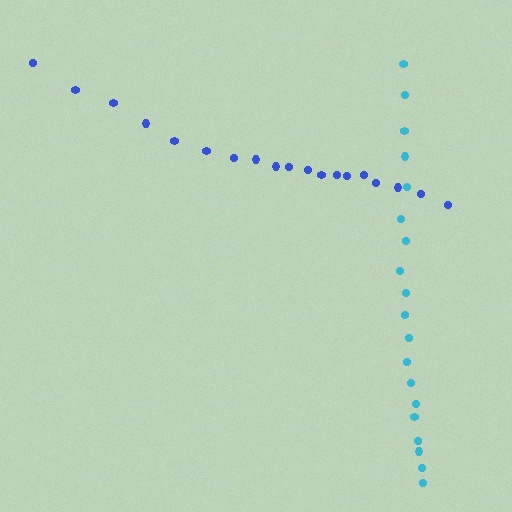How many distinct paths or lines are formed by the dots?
There are 2 distinct paths.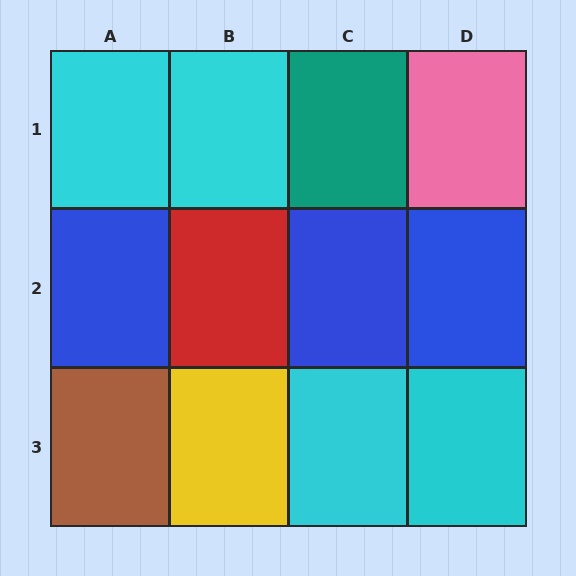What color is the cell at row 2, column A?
Blue.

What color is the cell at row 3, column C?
Cyan.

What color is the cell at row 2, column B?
Red.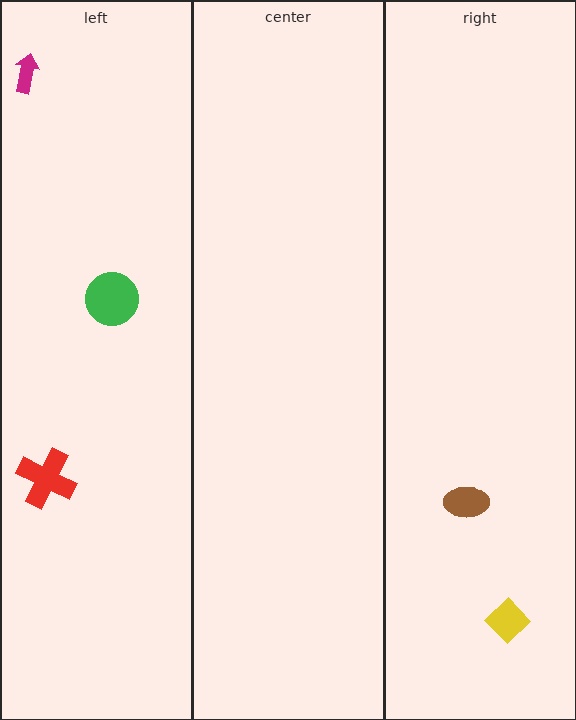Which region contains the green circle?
The left region.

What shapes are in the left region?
The red cross, the green circle, the magenta arrow.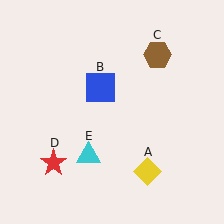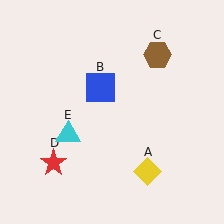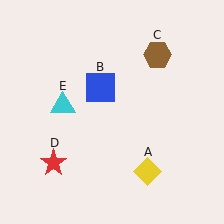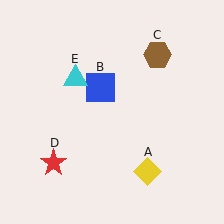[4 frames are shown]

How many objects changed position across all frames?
1 object changed position: cyan triangle (object E).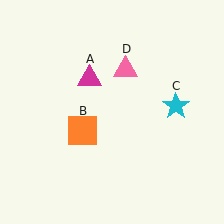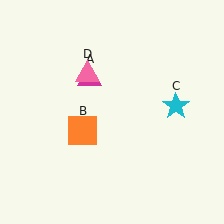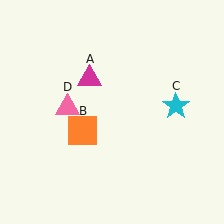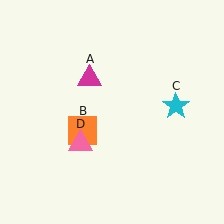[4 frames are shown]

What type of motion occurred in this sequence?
The pink triangle (object D) rotated counterclockwise around the center of the scene.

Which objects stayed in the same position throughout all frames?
Magenta triangle (object A) and orange square (object B) and cyan star (object C) remained stationary.